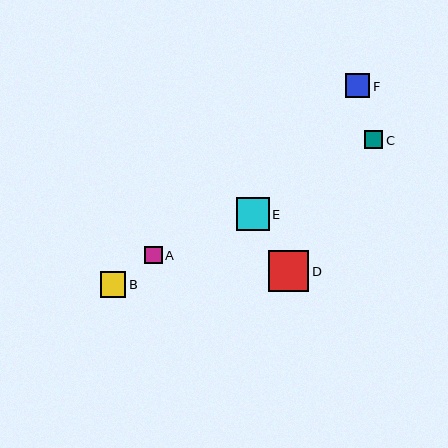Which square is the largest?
Square D is the largest with a size of approximately 40 pixels.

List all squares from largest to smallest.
From largest to smallest: D, E, B, F, C, A.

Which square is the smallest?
Square A is the smallest with a size of approximately 17 pixels.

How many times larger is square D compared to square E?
Square D is approximately 1.2 times the size of square E.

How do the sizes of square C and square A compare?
Square C and square A are approximately the same size.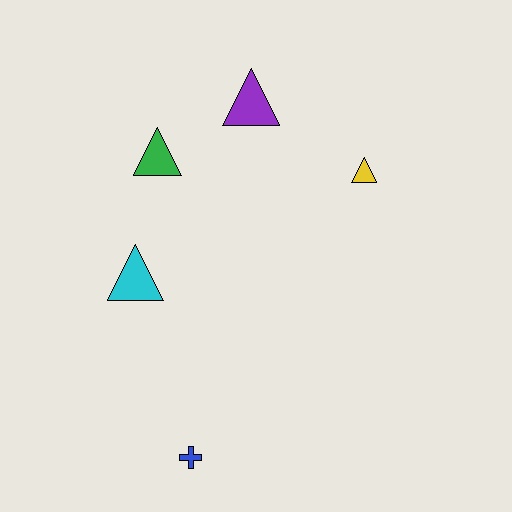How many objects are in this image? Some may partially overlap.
There are 5 objects.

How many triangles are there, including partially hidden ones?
There are 4 triangles.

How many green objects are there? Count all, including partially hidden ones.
There is 1 green object.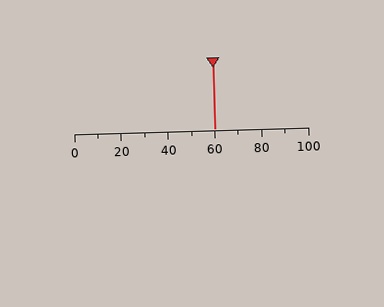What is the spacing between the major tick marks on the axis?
The major ticks are spaced 20 apart.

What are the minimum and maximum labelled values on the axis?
The axis runs from 0 to 100.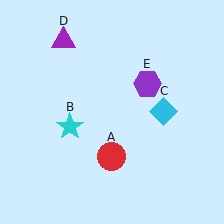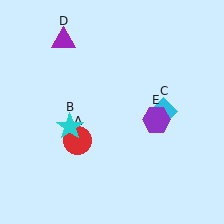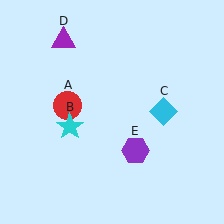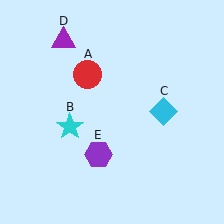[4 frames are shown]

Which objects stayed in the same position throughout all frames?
Cyan star (object B) and cyan diamond (object C) and purple triangle (object D) remained stationary.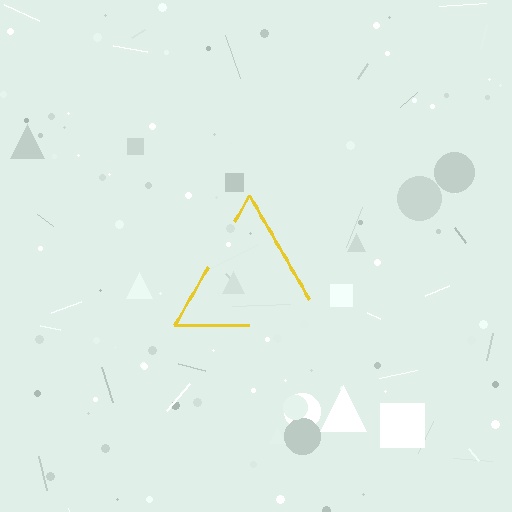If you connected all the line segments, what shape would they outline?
They would outline a triangle.